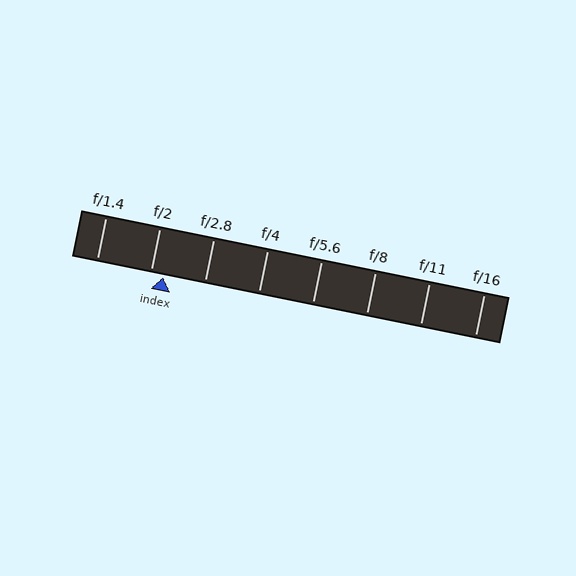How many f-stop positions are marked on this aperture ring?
There are 8 f-stop positions marked.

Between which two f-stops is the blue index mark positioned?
The index mark is between f/2 and f/2.8.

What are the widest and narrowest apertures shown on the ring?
The widest aperture shown is f/1.4 and the narrowest is f/16.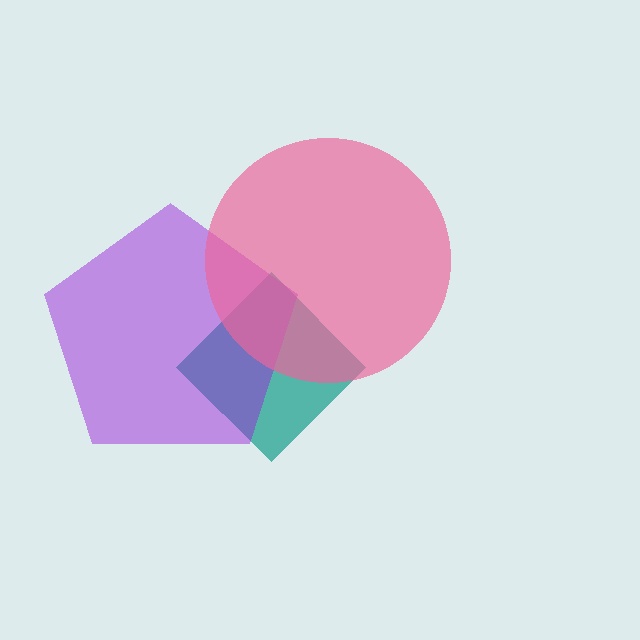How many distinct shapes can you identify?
There are 3 distinct shapes: a teal diamond, a purple pentagon, a pink circle.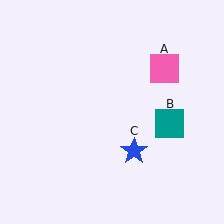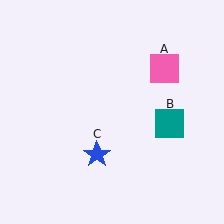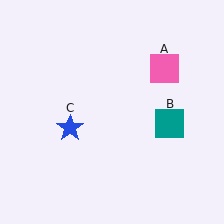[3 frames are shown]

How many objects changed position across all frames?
1 object changed position: blue star (object C).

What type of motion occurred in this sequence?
The blue star (object C) rotated clockwise around the center of the scene.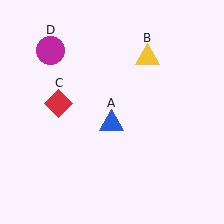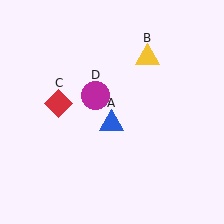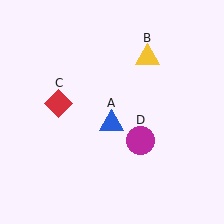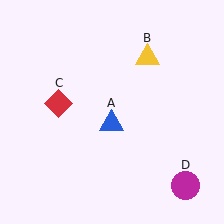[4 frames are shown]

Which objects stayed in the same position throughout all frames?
Blue triangle (object A) and yellow triangle (object B) and red diamond (object C) remained stationary.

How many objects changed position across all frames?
1 object changed position: magenta circle (object D).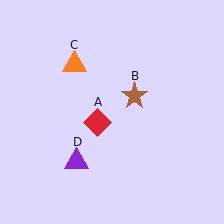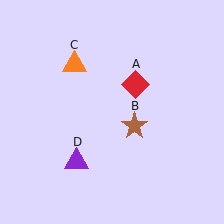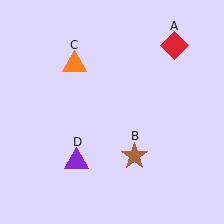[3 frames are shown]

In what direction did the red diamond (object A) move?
The red diamond (object A) moved up and to the right.